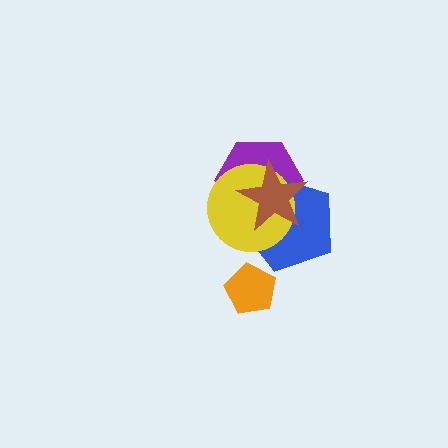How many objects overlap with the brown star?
3 objects overlap with the brown star.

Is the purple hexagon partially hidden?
Yes, it is partially covered by another shape.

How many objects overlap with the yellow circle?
3 objects overlap with the yellow circle.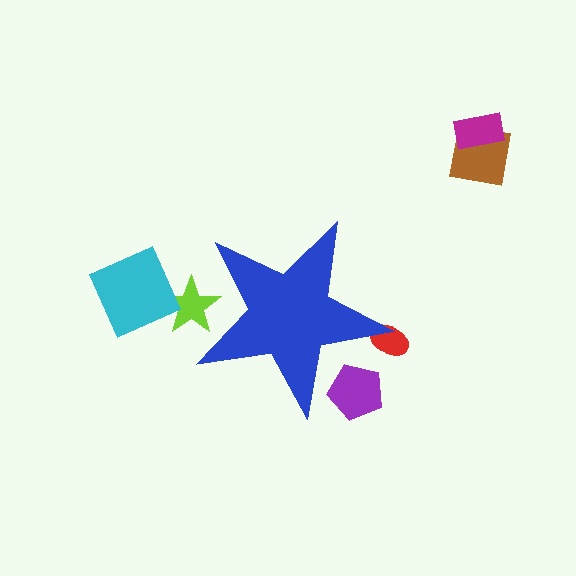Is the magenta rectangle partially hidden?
No, the magenta rectangle is fully visible.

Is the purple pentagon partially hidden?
Yes, the purple pentagon is partially hidden behind the blue star.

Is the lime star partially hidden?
Yes, the lime star is partially hidden behind the blue star.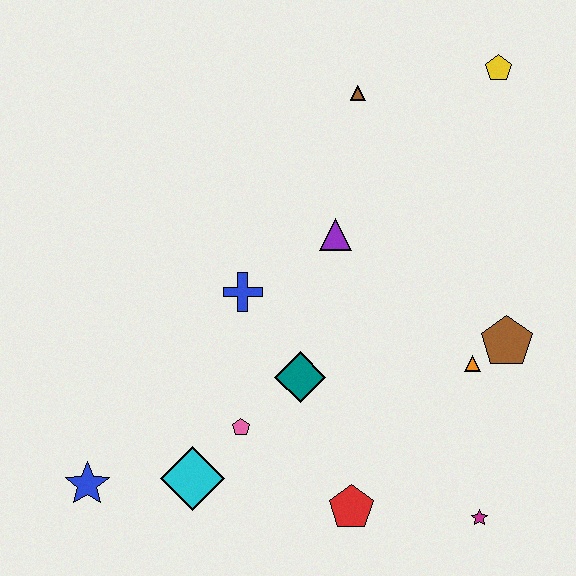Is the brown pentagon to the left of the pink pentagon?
No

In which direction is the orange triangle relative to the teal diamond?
The orange triangle is to the right of the teal diamond.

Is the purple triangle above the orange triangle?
Yes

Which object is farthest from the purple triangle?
The blue star is farthest from the purple triangle.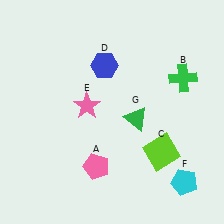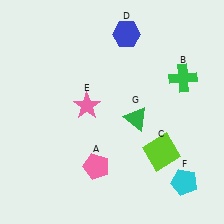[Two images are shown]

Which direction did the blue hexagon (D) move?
The blue hexagon (D) moved up.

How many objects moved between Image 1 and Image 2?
1 object moved between the two images.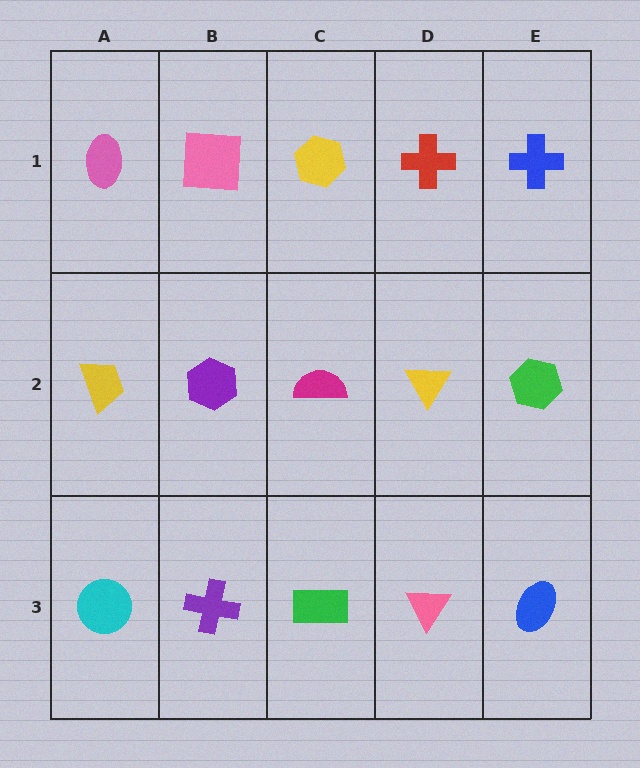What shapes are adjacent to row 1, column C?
A magenta semicircle (row 2, column C), a pink square (row 1, column B), a red cross (row 1, column D).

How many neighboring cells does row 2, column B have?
4.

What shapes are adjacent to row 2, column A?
A pink ellipse (row 1, column A), a cyan circle (row 3, column A), a purple hexagon (row 2, column B).